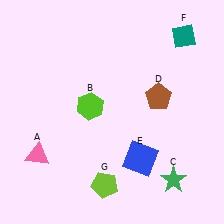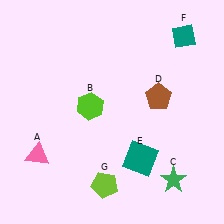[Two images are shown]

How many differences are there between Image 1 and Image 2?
There is 1 difference between the two images.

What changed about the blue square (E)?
In Image 1, E is blue. In Image 2, it changed to teal.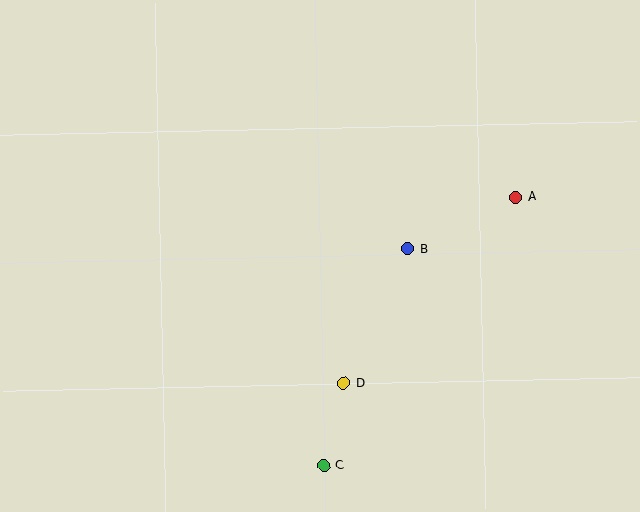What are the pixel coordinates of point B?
Point B is at (408, 249).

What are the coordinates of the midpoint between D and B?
The midpoint between D and B is at (376, 316).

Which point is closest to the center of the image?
Point B at (408, 249) is closest to the center.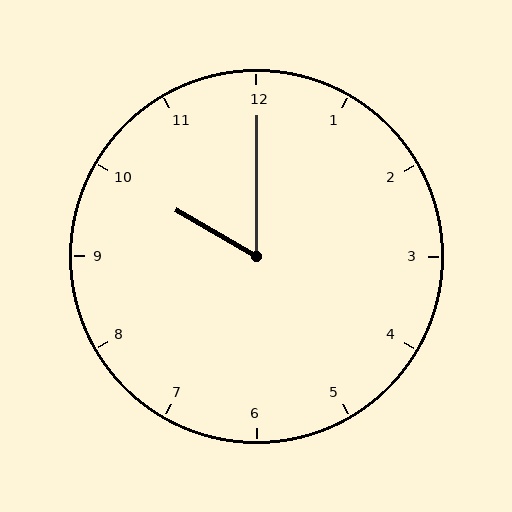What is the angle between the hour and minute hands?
Approximately 60 degrees.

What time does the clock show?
10:00.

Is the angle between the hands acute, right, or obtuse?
It is acute.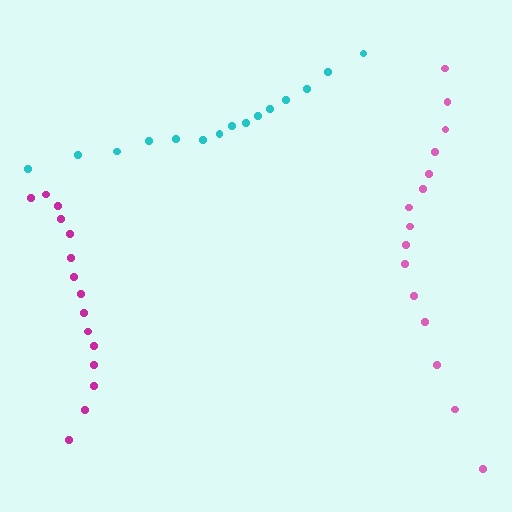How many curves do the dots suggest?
There are 3 distinct paths.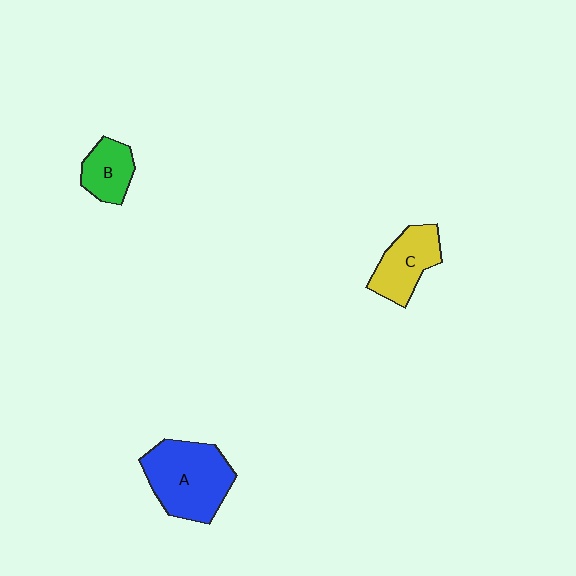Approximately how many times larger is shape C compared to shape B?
Approximately 1.3 times.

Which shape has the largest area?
Shape A (blue).